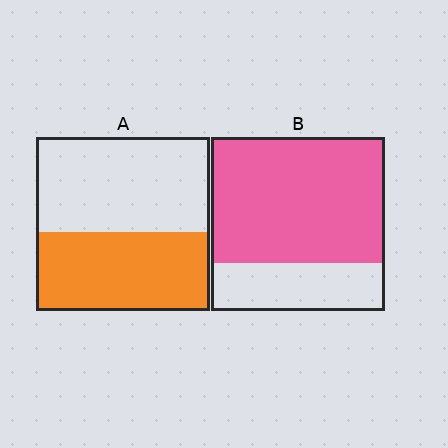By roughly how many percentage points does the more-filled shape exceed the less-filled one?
By roughly 25 percentage points (B over A).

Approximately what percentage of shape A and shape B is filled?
A is approximately 45% and B is approximately 70%.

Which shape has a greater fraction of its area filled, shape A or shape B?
Shape B.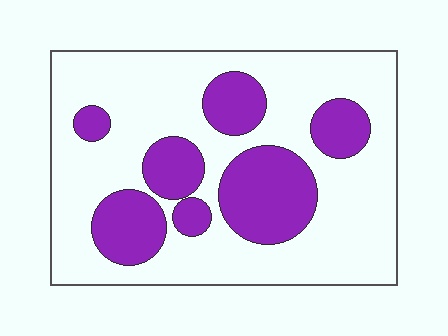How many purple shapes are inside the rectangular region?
7.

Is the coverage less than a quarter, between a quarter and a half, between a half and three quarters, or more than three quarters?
Between a quarter and a half.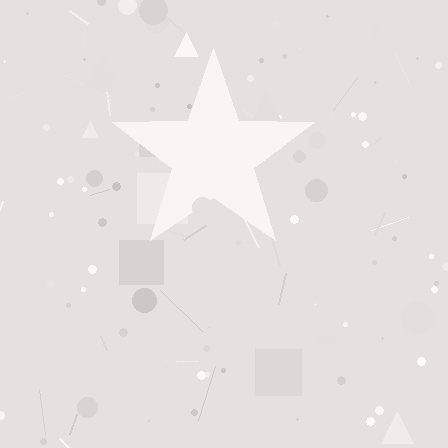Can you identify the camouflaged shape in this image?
The camouflaged shape is a star.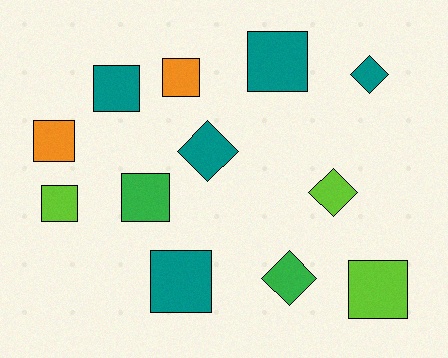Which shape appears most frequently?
Square, with 8 objects.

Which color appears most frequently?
Teal, with 5 objects.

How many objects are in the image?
There are 12 objects.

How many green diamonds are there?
There is 1 green diamond.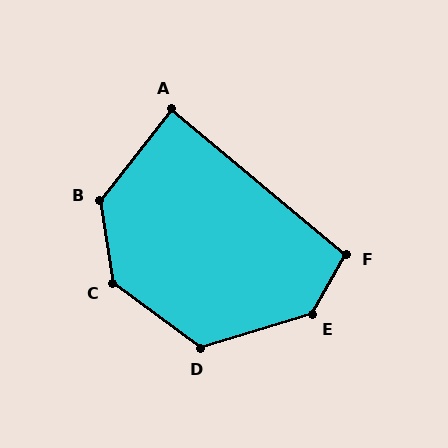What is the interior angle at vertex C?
Approximately 135 degrees (obtuse).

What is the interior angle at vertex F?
Approximately 100 degrees (obtuse).